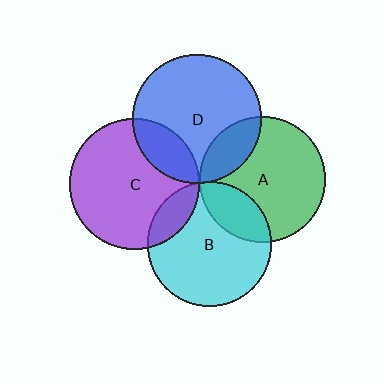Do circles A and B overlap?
Yes.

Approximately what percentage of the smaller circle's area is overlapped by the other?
Approximately 20%.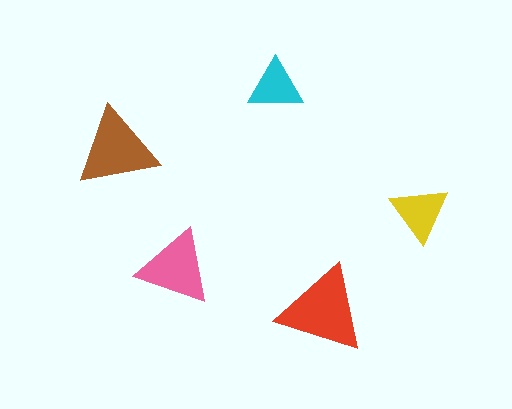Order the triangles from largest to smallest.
the red one, the brown one, the pink one, the yellow one, the cyan one.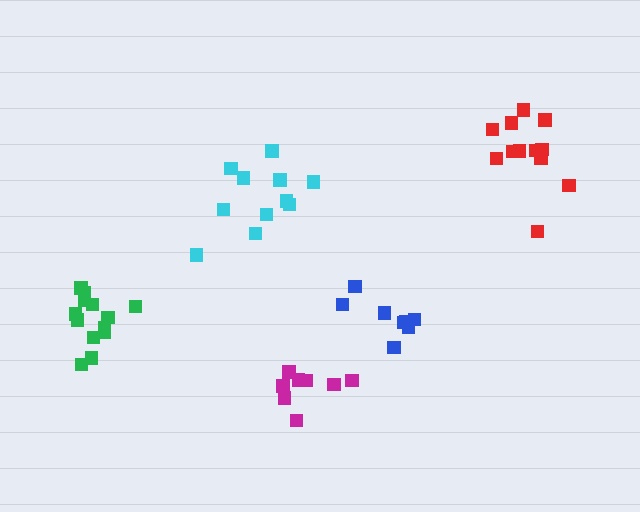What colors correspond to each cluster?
The clusters are colored: blue, red, magenta, cyan, green.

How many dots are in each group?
Group 1: 8 dots, Group 2: 12 dots, Group 3: 8 dots, Group 4: 11 dots, Group 5: 13 dots (52 total).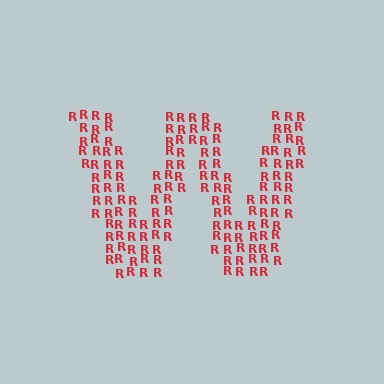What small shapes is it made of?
It is made of small letter R's.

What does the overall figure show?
The overall figure shows the letter W.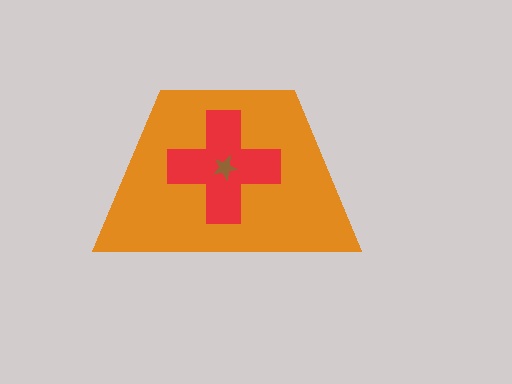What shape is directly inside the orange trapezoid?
The red cross.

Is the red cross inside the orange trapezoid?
Yes.